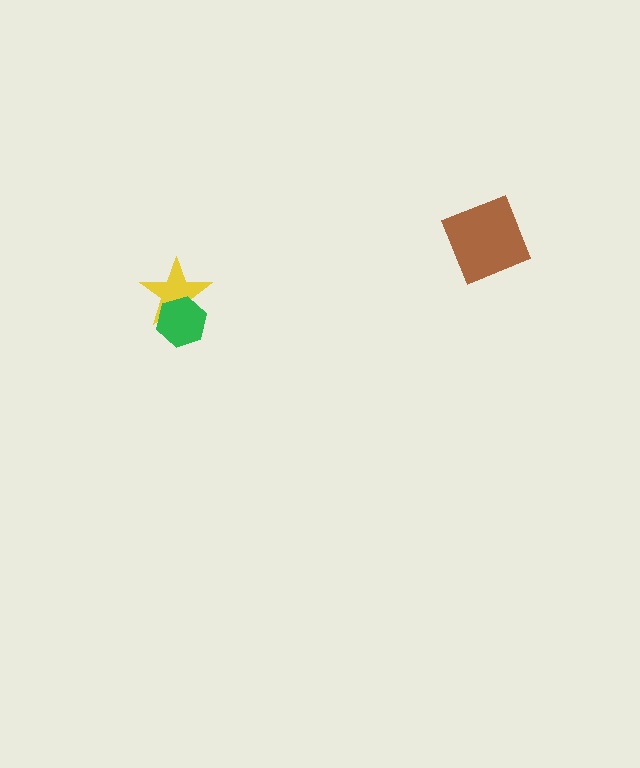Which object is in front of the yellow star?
The green hexagon is in front of the yellow star.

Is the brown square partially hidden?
No, no other shape covers it.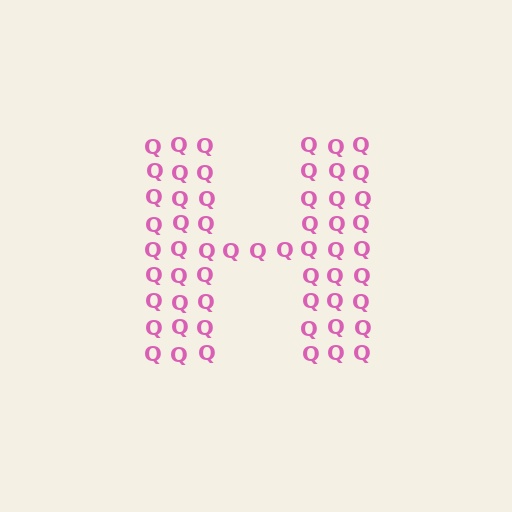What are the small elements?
The small elements are letter Q's.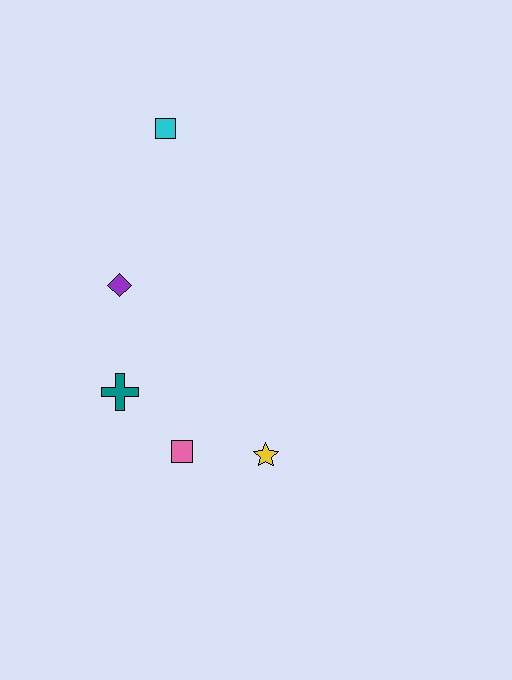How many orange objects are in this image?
There are no orange objects.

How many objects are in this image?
There are 5 objects.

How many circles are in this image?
There are no circles.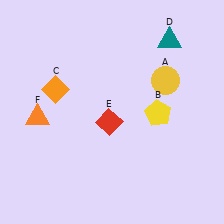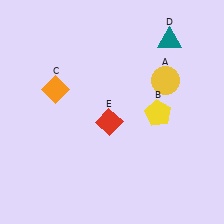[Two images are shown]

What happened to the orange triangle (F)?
The orange triangle (F) was removed in Image 2. It was in the bottom-left area of Image 1.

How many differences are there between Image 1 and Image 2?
There is 1 difference between the two images.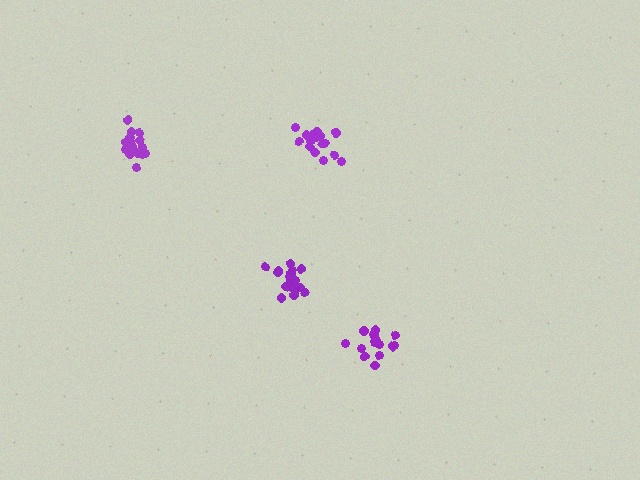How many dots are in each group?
Group 1: 17 dots, Group 2: 17 dots, Group 3: 15 dots, Group 4: 19 dots (68 total).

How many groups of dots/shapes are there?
There are 4 groups.